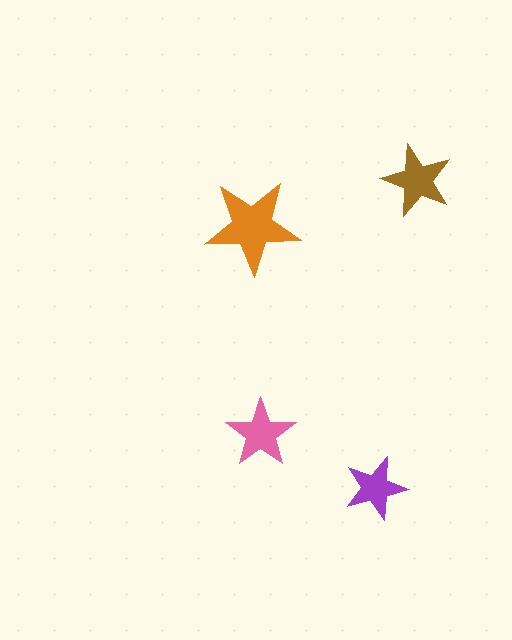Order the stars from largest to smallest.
the orange one, the brown one, the pink one, the purple one.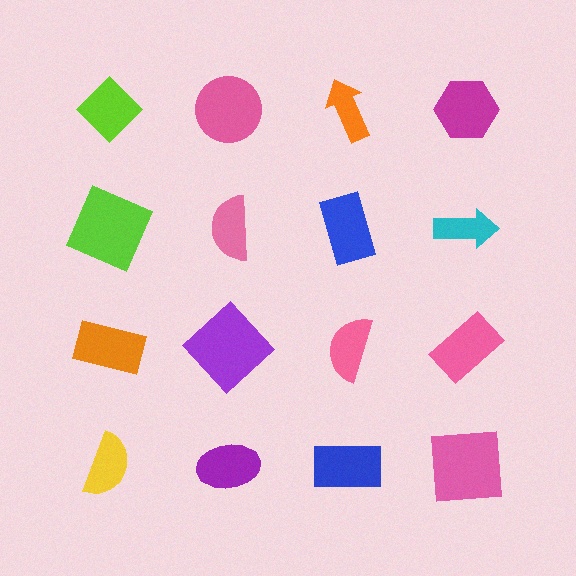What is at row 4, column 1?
A yellow semicircle.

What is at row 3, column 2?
A purple diamond.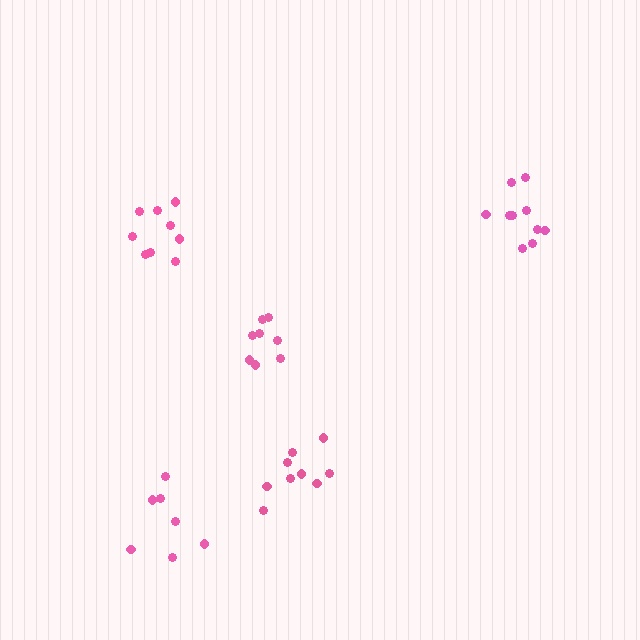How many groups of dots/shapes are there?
There are 5 groups.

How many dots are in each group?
Group 1: 9 dots, Group 2: 8 dots, Group 3: 9 dots, Group 4: 10 dots, Group 5: 7 dots (43 total).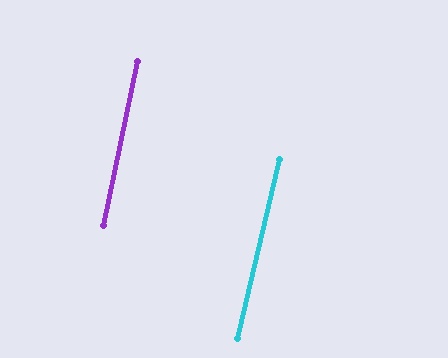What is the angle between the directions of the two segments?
Approximately 2 degrees.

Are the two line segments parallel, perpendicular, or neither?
Parallel — their directions differ by only 1.6°.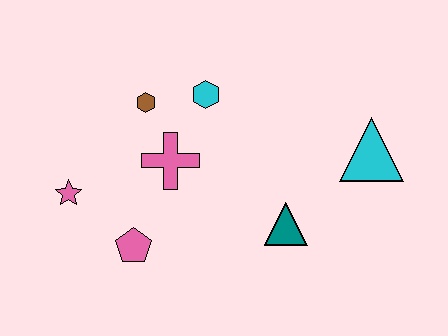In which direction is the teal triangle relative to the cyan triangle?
The teal triangle is to the left of the cyan triangle.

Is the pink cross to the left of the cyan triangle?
Yes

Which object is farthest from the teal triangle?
The pink star is farthest from the teal triangle.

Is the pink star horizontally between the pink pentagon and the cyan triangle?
No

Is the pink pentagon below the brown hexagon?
Yes